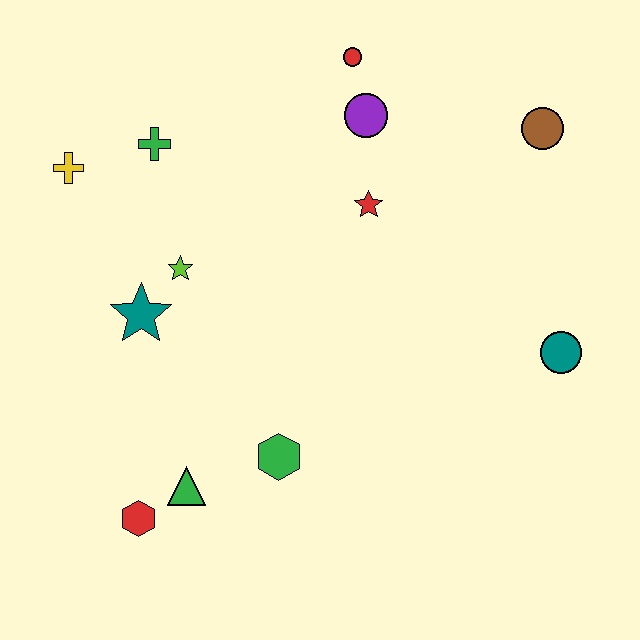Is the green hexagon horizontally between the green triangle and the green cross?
No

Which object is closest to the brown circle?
The purple circle is closest to the brown circle.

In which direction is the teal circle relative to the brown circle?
The teal circle is below the brown circle.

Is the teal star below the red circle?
Yes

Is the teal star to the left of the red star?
Yes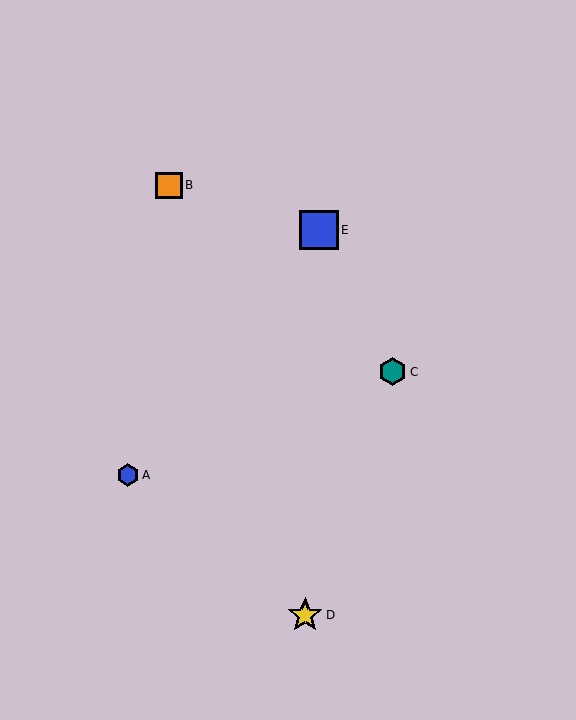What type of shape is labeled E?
Shape E is a blue square.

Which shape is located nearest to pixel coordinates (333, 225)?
The blue square (labeled E) at (319, 230) is nearest to that location.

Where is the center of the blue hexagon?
The center of the blue hexagon is at (128, 475).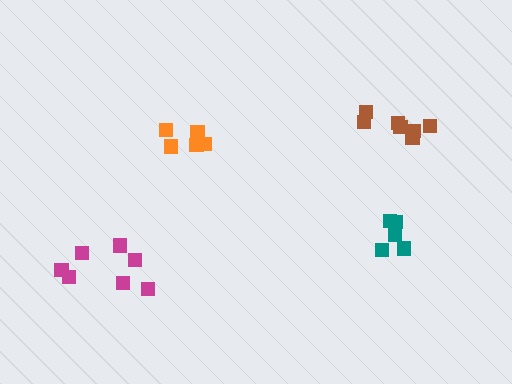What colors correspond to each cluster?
The clusters are colored: magenta, teal, orange, brown.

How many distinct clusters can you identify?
There are 4 distinct clusters.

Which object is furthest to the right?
The brown cluster is rightmost.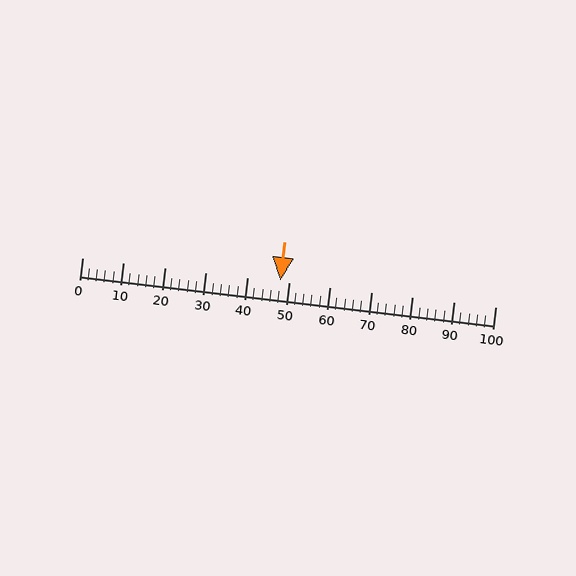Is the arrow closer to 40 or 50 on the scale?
The arrow is closer to 50.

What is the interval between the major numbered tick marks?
The major tick marks are spaced 10 units apart.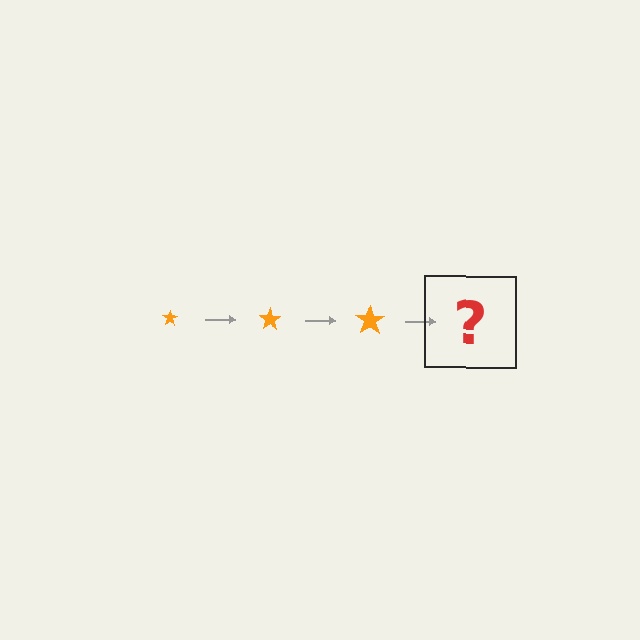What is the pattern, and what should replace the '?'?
The pattern is that the star gets progressively larger each step. The '?' should be an orange star, larger than the previous one.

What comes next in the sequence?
The next element should be an orange star, larger than the previous one.